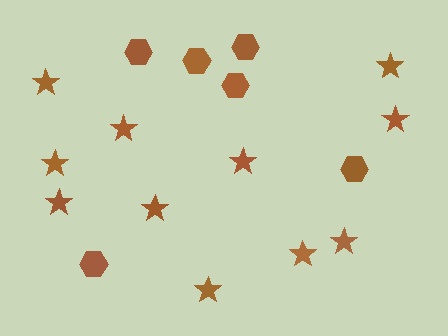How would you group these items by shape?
There are 2 groups: one group of hexagons (6) and one group of stars (11).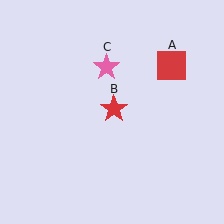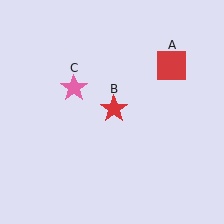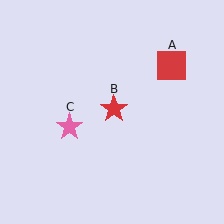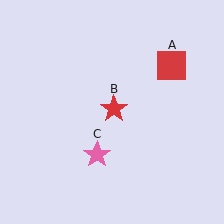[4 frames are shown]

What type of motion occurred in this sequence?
The pink star (object C) rotated counterclockwise around the center of the scene.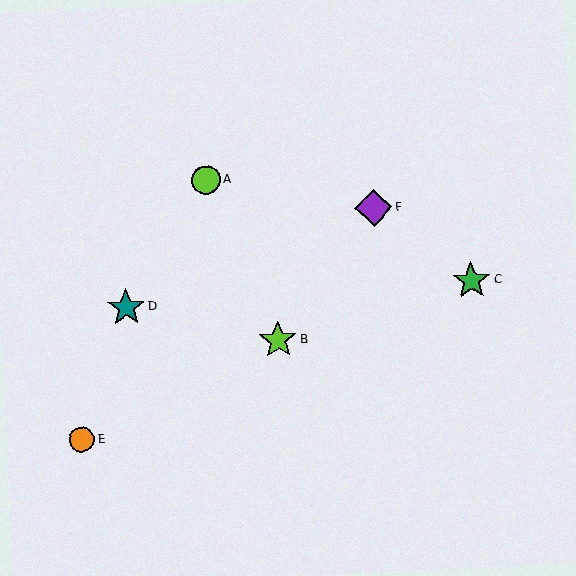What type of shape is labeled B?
Shape B is a lime star.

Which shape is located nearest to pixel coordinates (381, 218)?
The purple diamond (labeled F) at (374, 208) is nearest to that location.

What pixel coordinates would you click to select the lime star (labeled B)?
Click at (278, 340) to select the lime star B.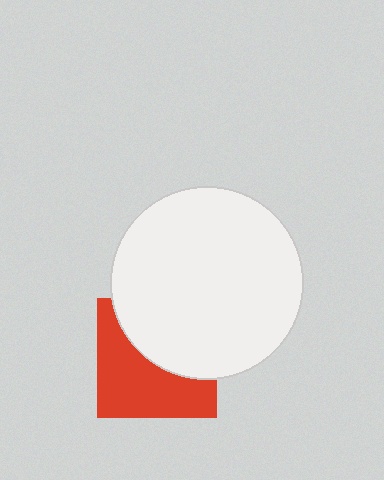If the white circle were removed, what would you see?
You would see the complete red square.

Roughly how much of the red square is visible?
About half of it is visible (roughly 52%).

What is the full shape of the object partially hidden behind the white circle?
The partially hidden object is a red square.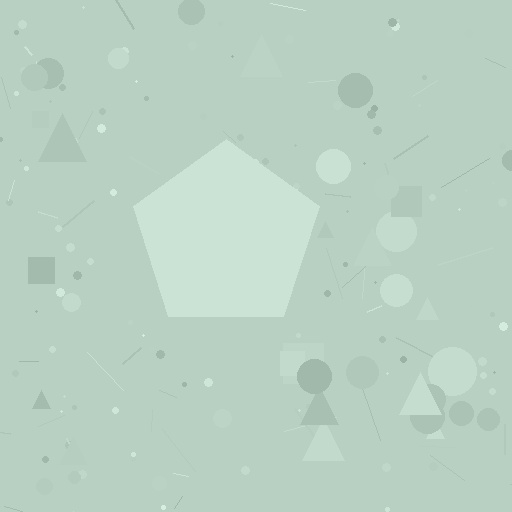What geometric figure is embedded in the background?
A pentagon is embedded in the background.